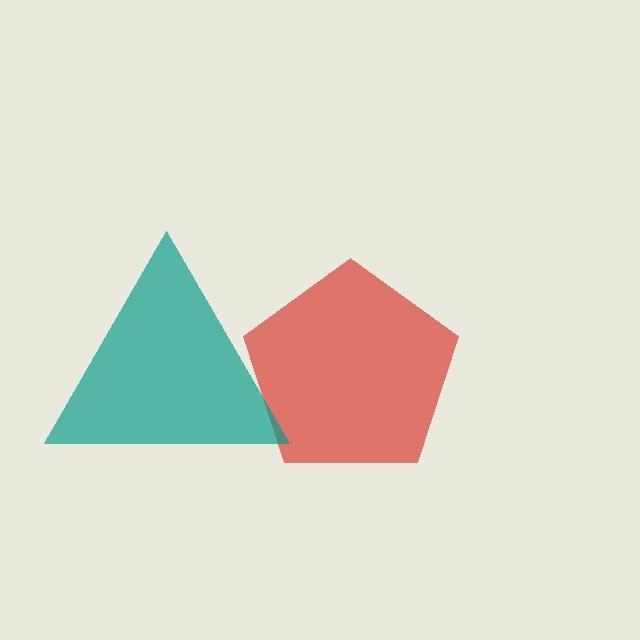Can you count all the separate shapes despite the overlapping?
Yes, there are 2 separate shapes.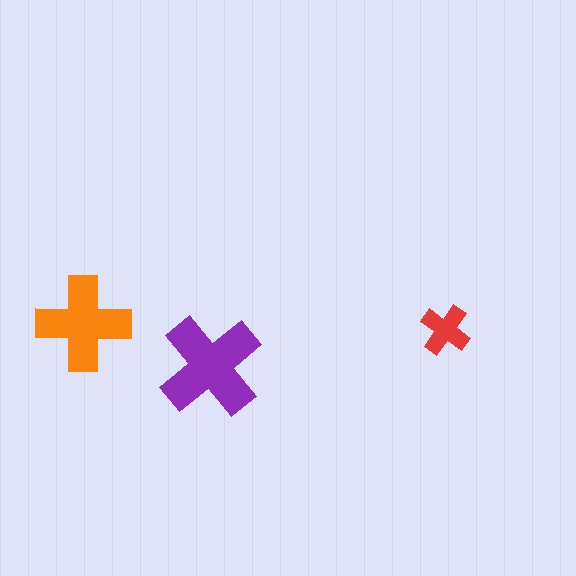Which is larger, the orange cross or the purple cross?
The purple one.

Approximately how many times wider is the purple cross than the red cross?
About 2 times wider.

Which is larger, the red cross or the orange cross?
The orange one.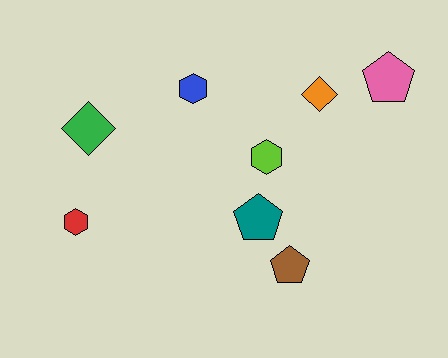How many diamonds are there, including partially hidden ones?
There are 2 diamonds.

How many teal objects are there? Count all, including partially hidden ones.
There is 1 teal object.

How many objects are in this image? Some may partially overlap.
There are 8 objects.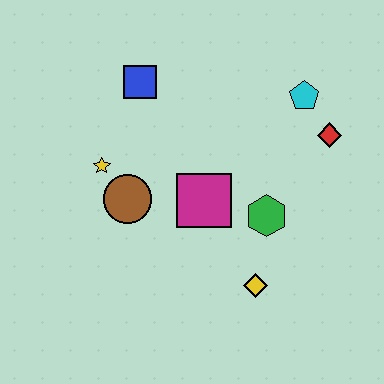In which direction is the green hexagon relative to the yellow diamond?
The green hexagon is above the yellow diamond.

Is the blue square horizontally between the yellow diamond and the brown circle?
Yes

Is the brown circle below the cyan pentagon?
Yes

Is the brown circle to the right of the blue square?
No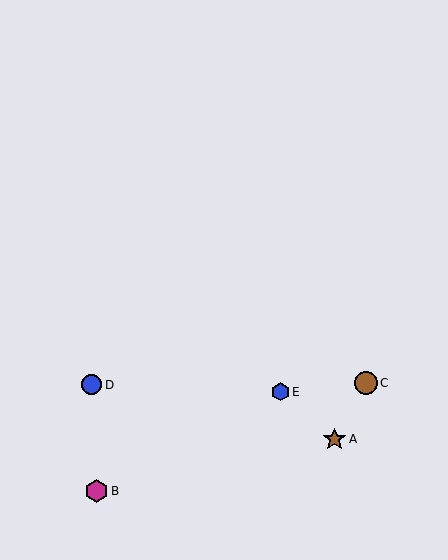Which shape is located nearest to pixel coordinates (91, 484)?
The magenta hexagon (labeled B) at (96, 491) is nearest to that location.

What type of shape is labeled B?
Shape B is a magenta hexagon.